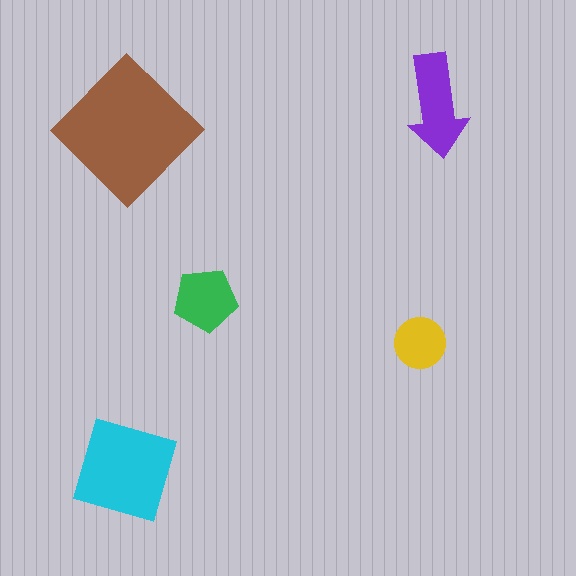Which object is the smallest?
The yellow circle.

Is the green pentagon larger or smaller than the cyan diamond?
Smaller.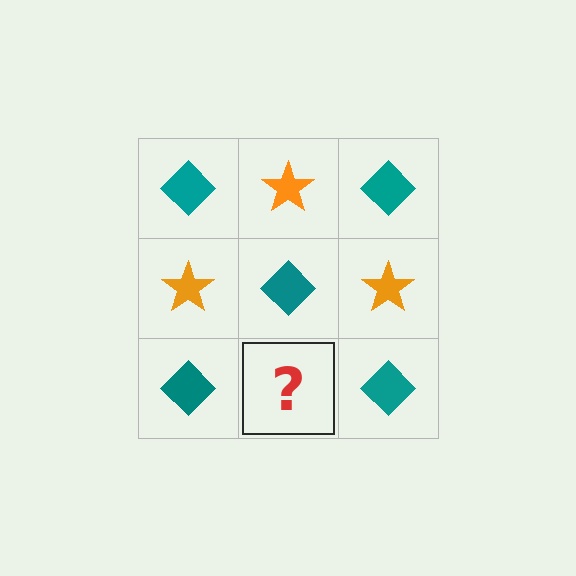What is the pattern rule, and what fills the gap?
The rule is that it alternates teal diamond and orange star in a checkerboard pattern. The gap should be filled with an orange star.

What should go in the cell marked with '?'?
The missing cell should contain an orange star.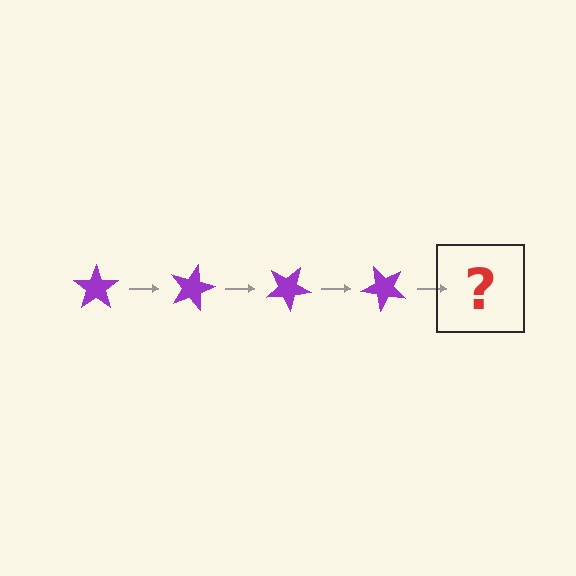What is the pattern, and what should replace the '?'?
The pattern is that the star rotates 15 degrees each step. The '?' should be a purple star rotated 60 degrees.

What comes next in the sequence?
The next element should be a purple star rotated 60 degrees.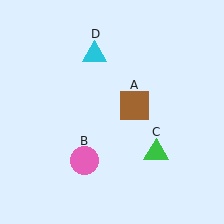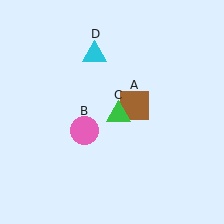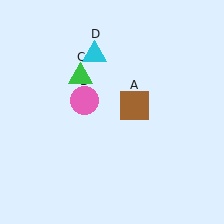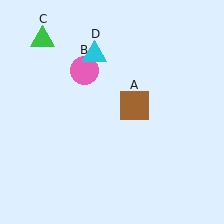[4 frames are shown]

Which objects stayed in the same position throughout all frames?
Brown square (object A) and cyan triangle (object D) remained stationary.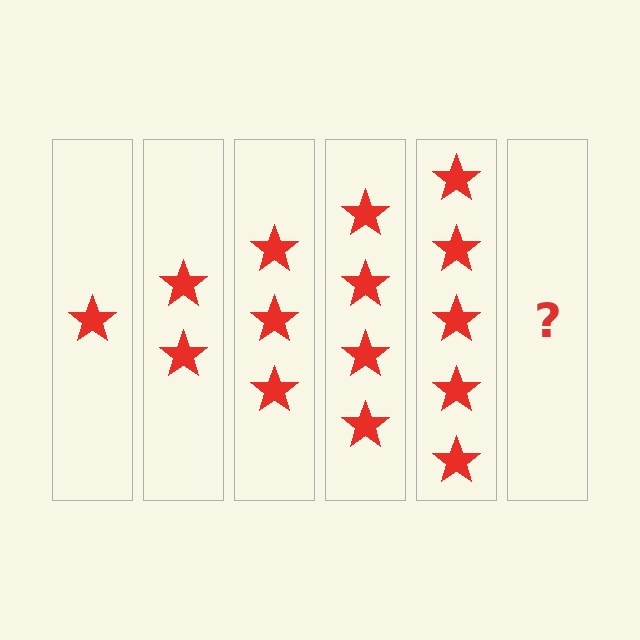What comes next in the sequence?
The next element should be 6 stars.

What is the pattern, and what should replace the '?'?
The pattern is that each step adds one more star. The '?' should be 6 stars.